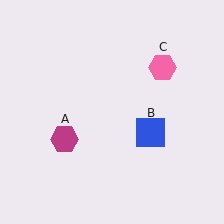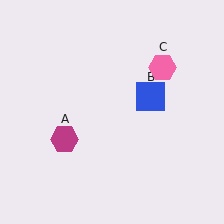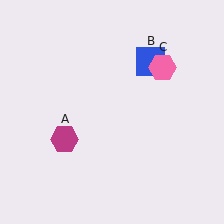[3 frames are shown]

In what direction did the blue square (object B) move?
The blue square (object B) moved up.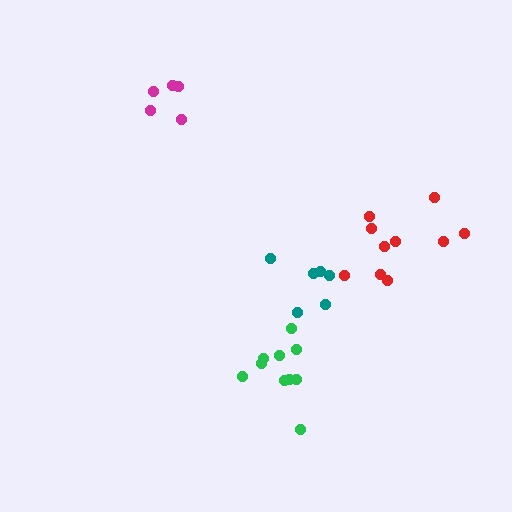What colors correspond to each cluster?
The clusters are colored: teal, green, red, magenta.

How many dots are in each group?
Group 1: 6 dots, Group 2: 10 dots, Group 3: 10 dots, Group 4: 5 dots (31 total).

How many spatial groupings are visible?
There are 4 spatial groupings.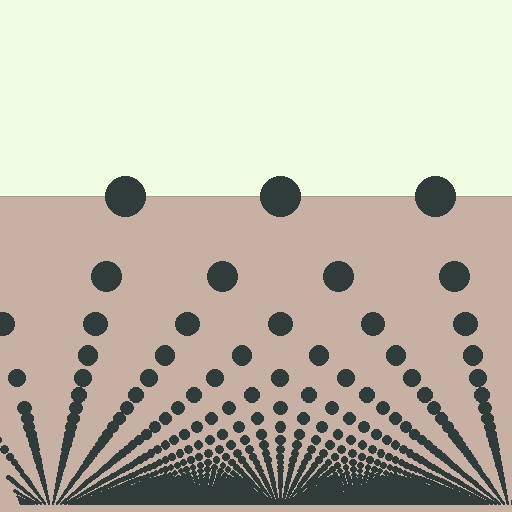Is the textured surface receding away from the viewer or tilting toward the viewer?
The surface appears to tilt toward the viewer. Texture elements get larger and sparser toward the top.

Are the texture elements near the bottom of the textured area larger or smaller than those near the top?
Smaller. The gradient is inverted — elements near the bottom are smaller and denser.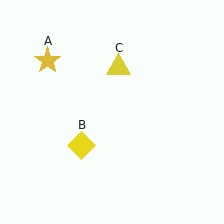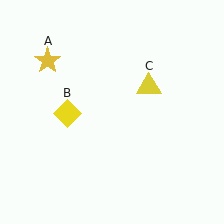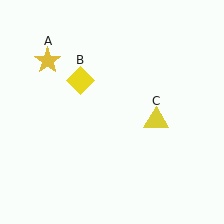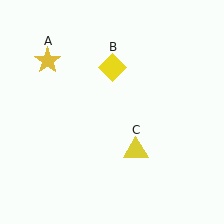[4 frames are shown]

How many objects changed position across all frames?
2 objects changed position: yellow diamond (object B), yellow triangle (object C).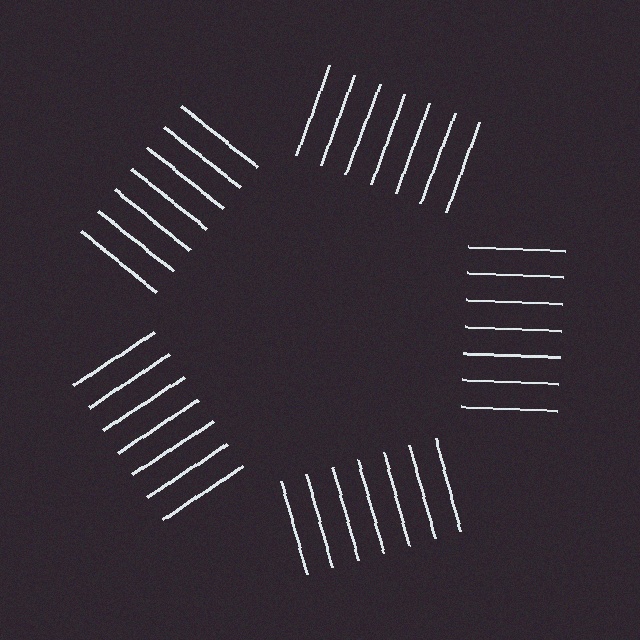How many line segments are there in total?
35 — 7 along each of the 5 edges.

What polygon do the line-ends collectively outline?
An illusory pentagon — the line segments terminate on its edges but no continuous stroke is drawn.